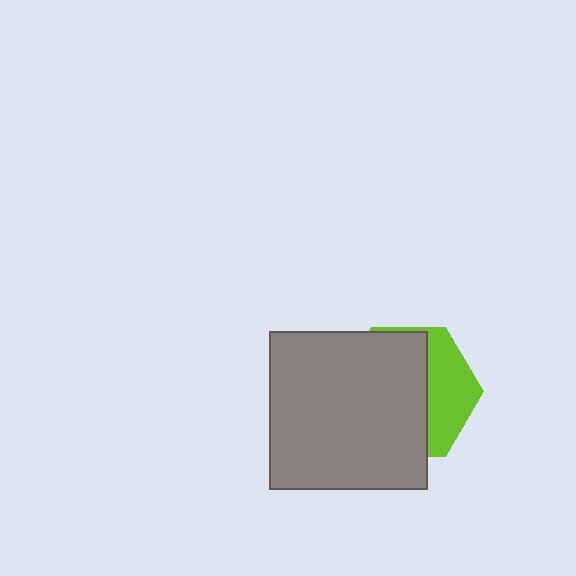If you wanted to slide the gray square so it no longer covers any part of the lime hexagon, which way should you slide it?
Slide it left — that is the most direct way to separate the two shapes.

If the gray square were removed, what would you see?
You would see the complete lime hexagon.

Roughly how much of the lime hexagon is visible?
A small part of it is visible (roughly 35%).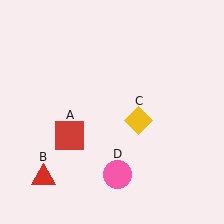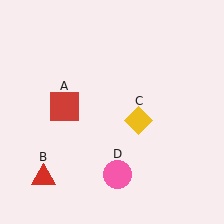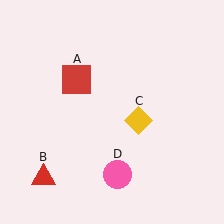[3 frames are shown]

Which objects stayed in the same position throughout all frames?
Red triangle (object B) and yellow diamond (object C) and pink circle (object D) remained stationary.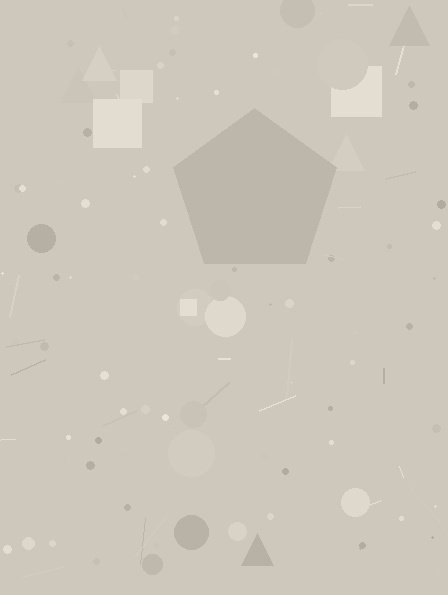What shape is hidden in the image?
A pentagon is hidden in the image.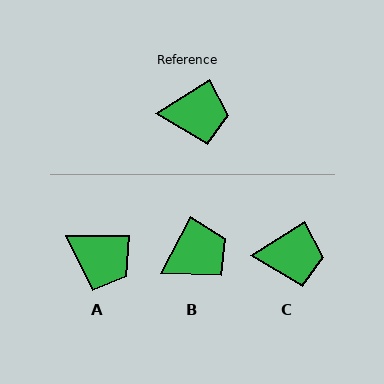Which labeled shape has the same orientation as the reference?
C.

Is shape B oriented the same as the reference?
No, it is off by about 29 degrees.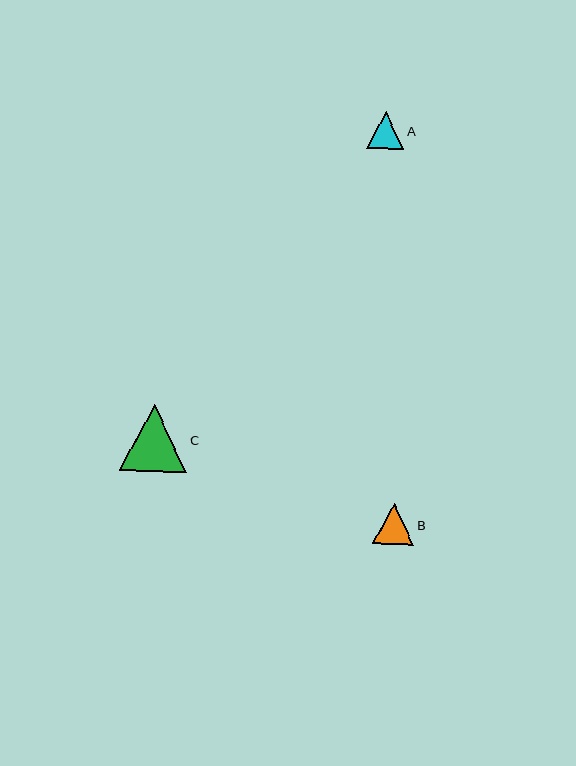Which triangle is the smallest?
Triangle A is the smallest with a size of approximately 37 pixels.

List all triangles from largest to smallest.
From largest to smallest: C, B, A.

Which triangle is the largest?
Triangle C is the largest with a size of approximately 67 pixels.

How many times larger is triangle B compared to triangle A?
Triangle B is approximately 1.1 times the size of triangle A.